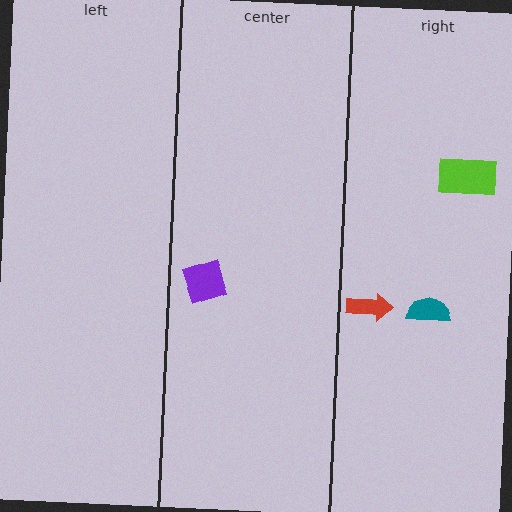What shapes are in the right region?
The teal semicircle, the red arrow, the lime rectangle.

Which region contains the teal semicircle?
The right region.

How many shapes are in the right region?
3.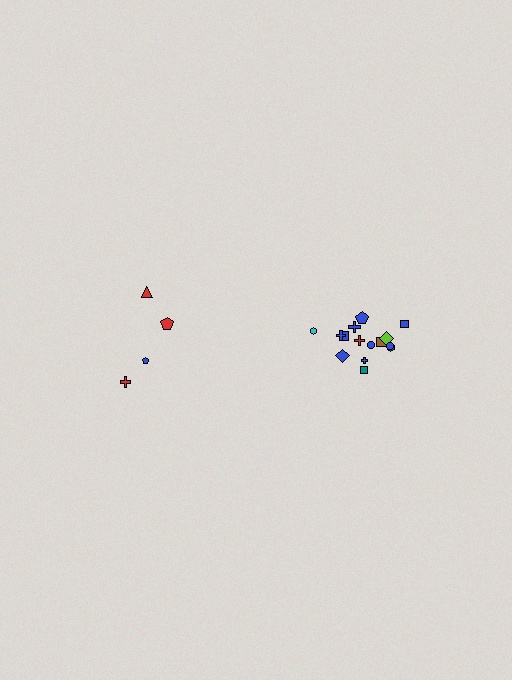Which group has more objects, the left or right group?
The right group.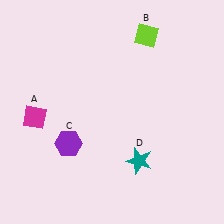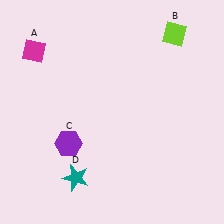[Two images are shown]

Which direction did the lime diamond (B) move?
The lime diamond (B) moved right.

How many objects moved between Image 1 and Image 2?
3 objects moved between the two images.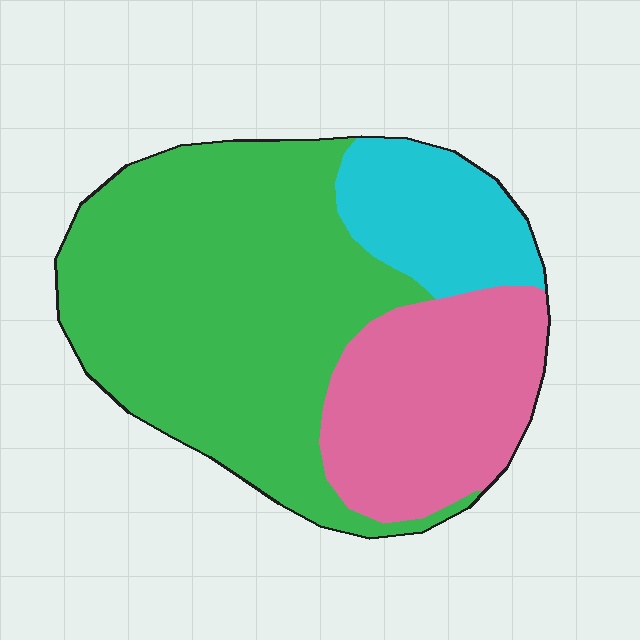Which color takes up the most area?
Green, at roughly 60%.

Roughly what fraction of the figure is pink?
Pink takes up about one quarter (1/4) of the figure.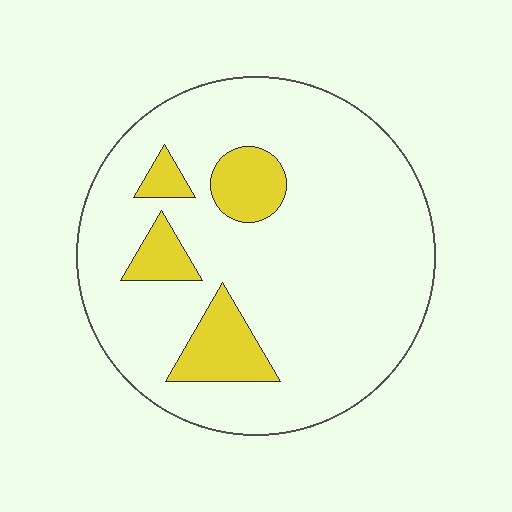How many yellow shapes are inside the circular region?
4.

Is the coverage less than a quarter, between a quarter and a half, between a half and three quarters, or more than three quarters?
Less than a quarter.